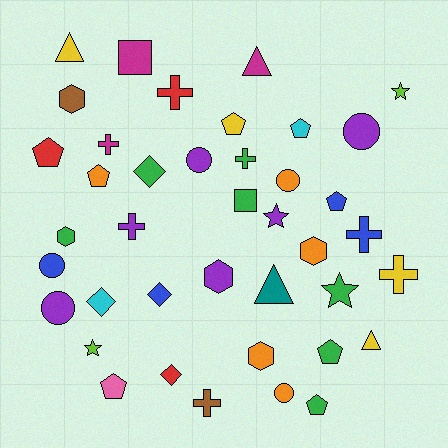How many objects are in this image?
There are 40 objects.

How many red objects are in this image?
There are 3 red objects.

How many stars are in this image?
There are 4 stars.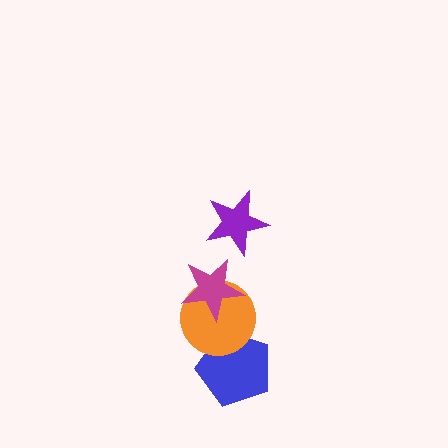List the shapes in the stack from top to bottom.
From top to bottom: the purple star, the magenta star, the orange circle, the blue pentagon.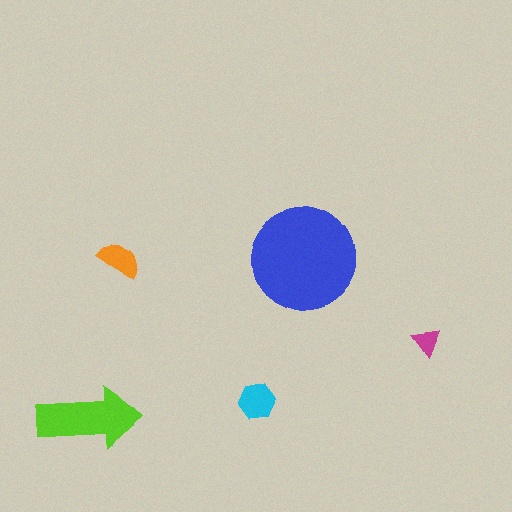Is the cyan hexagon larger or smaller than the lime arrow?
Smaller.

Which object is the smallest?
The magenta triangle.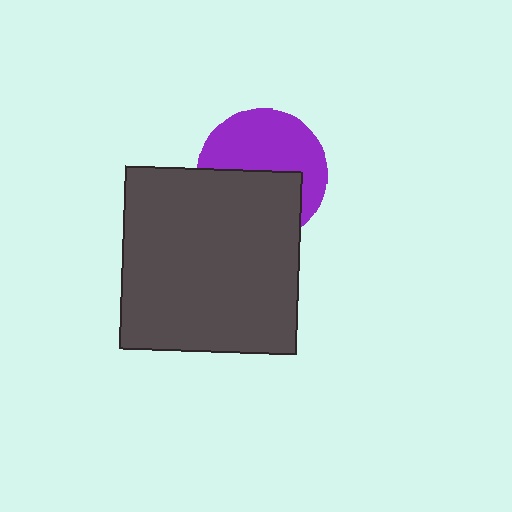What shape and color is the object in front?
The object in front is a dark gray rectangle.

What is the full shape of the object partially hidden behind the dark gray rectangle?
The partially hidden object is a purple circle.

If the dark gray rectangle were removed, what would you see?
You would see the complete purple circle.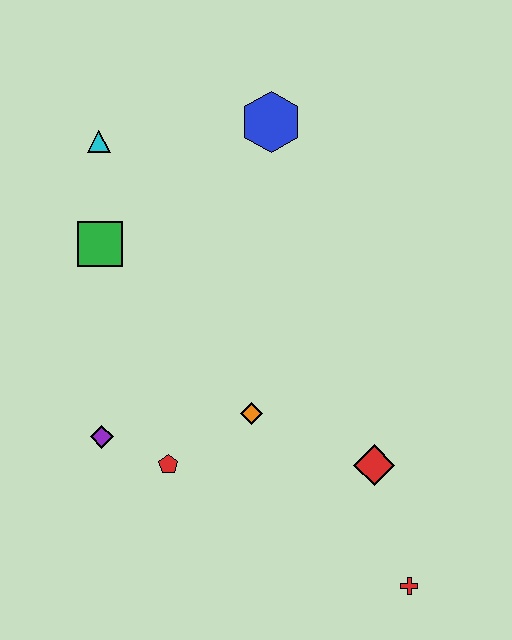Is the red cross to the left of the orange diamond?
No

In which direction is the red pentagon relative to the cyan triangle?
The red pentagon is below the cyan triangle.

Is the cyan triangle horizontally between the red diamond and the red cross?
No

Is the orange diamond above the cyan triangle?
No